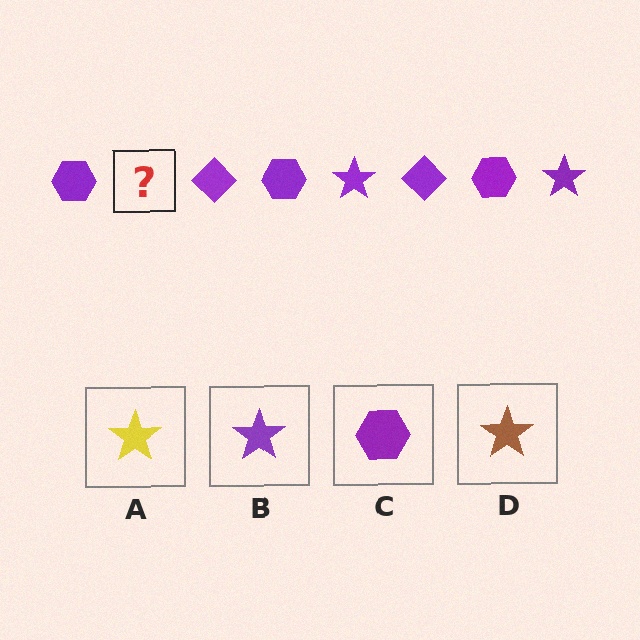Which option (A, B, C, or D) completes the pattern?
B.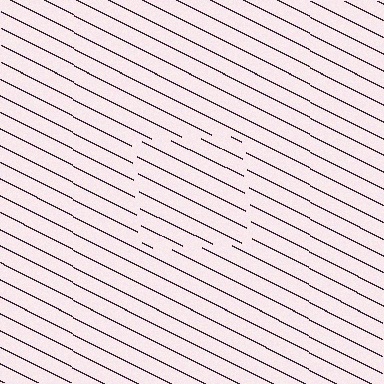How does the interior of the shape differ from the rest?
The interior of the shape contains the same grating, shifted by half a period — the contour is defined by the phase discontinuity where line-ends from the inner and outer gratings abut.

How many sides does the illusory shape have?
4 sides — the line-ends trace a square.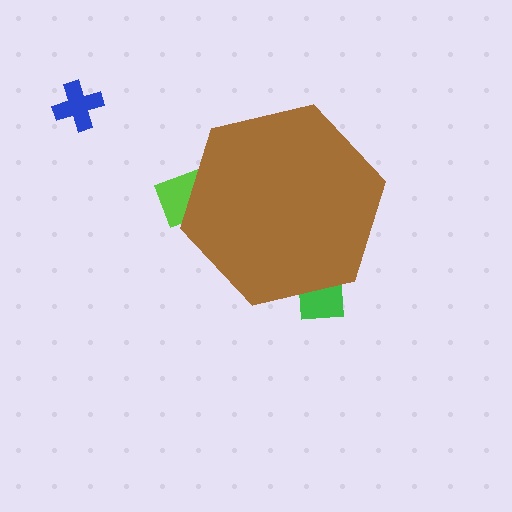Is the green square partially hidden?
Yes, the green square is partially hidden behind the brown hexagon.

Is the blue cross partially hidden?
No, the blue cross is fully visible.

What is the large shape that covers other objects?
A brown hexagon.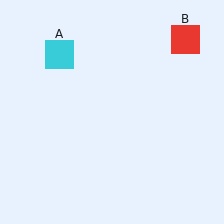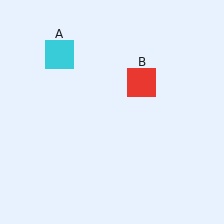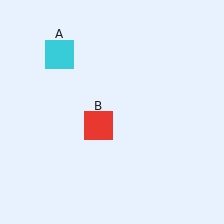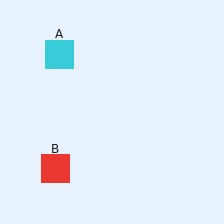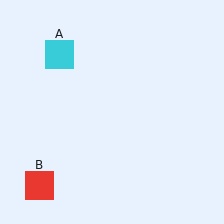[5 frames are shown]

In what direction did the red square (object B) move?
The red square (object B) moved down and to the left.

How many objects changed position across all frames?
1 object changed position: red square (object B).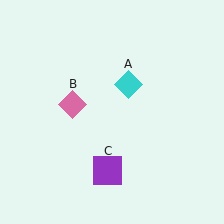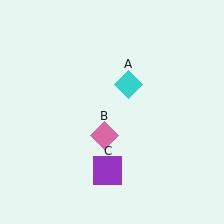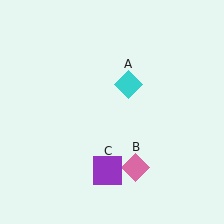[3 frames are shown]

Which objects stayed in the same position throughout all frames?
Cyan diamond (object A) and purple square (object C) remained stationary.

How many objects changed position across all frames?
1 object changed position: pink diamond (object B).